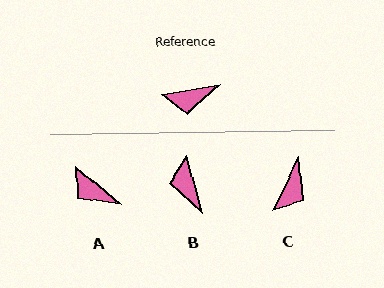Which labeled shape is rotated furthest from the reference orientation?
B, about 85 degrees away.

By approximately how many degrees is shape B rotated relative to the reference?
Approximately 85 degrees clockwise.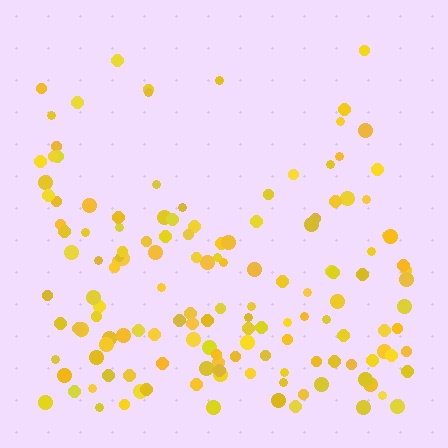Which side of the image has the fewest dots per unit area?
The top.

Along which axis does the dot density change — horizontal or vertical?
Vertical.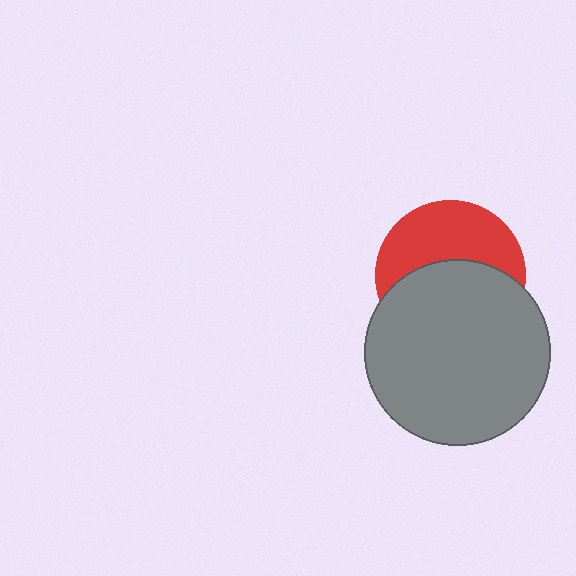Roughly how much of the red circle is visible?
About half of it is visible (roughly 46%).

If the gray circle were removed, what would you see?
You would see the complete red circle.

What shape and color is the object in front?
The object in front is a gray circle.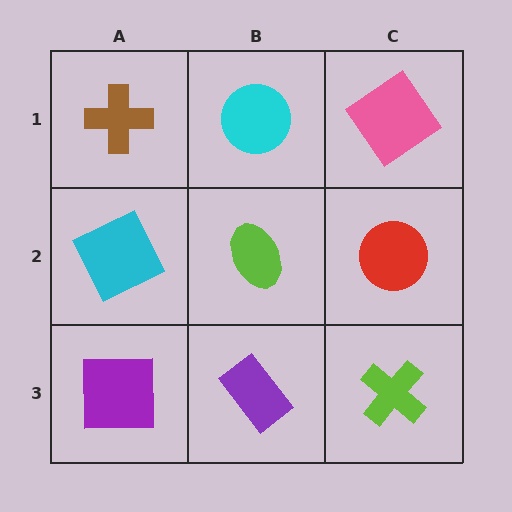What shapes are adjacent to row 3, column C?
A red circle (row 2, column C), a purple rectangle (row 3, column B).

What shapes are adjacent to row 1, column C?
A red circle (row 2, column C), a cyan circle (row 1, column B).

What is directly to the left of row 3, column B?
A purple square.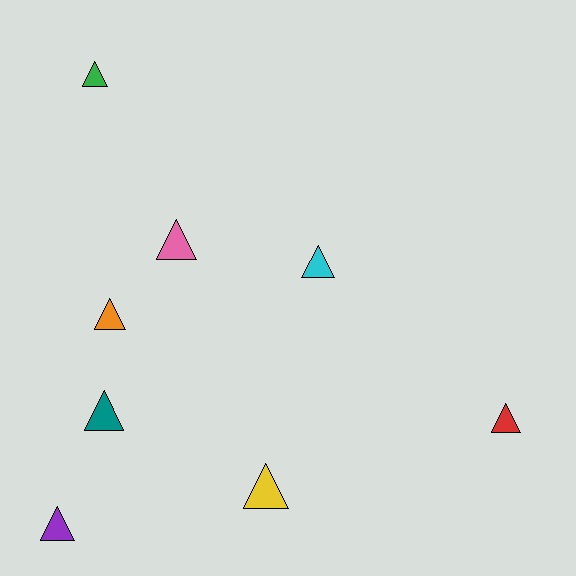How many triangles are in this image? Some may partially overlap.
There are 8 triangles.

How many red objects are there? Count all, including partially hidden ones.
There is 1 red object.